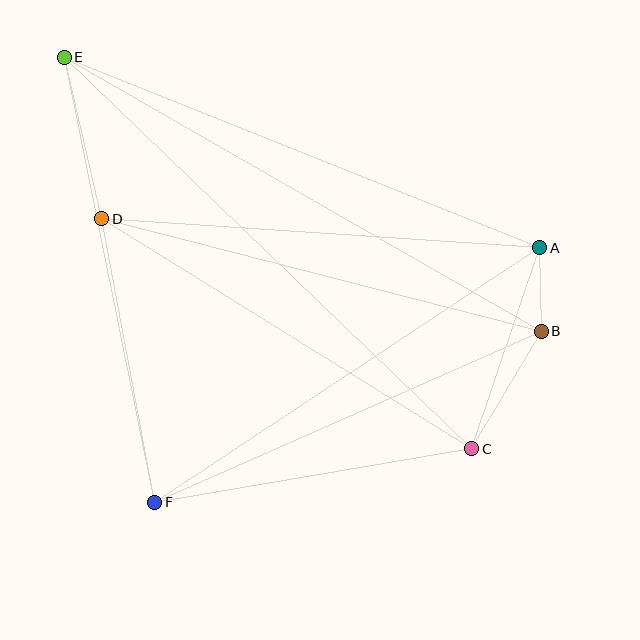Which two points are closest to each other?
Points A and B are closest to each other.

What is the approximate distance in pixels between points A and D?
The distance between A and D is approximately 439 pixels.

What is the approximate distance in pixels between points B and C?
The distance between B and C is approximately 136 pixels.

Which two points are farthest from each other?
Points C and E are farthest from each other.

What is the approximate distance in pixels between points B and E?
The distance between B and E is approximately 550 pixels.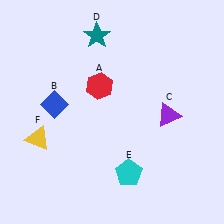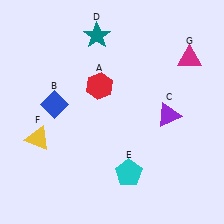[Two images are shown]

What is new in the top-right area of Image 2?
A magenta triangle (G) was added in the top-right area of Image 2.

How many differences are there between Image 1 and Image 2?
There is 1 difference between the two images.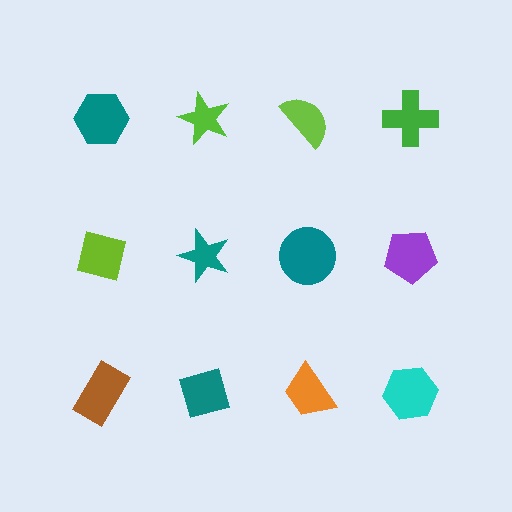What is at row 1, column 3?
A lime semicircle.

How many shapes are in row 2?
4 shapes.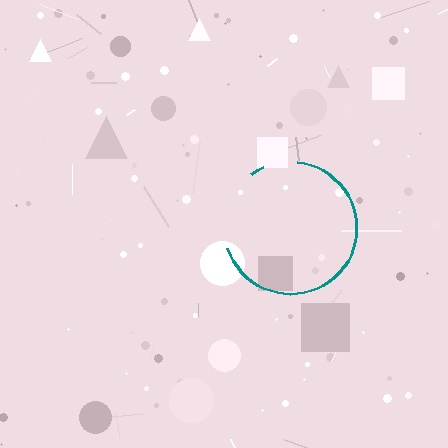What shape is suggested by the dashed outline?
The dashed outline suggests a circle.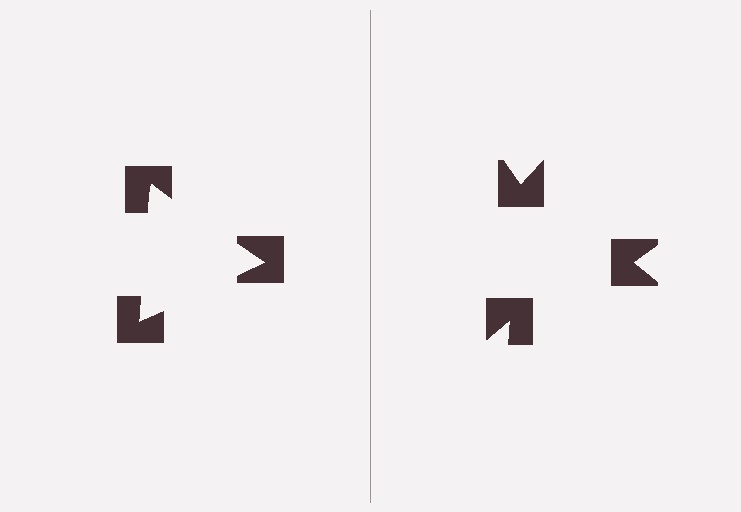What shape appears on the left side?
An illusory triangle.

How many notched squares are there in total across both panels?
6 — 3 on each side.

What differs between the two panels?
The notched squares are positioned identically on both sides; only the wedge orientations differ. On the left they align to a triangle; on the right they are misaligned.